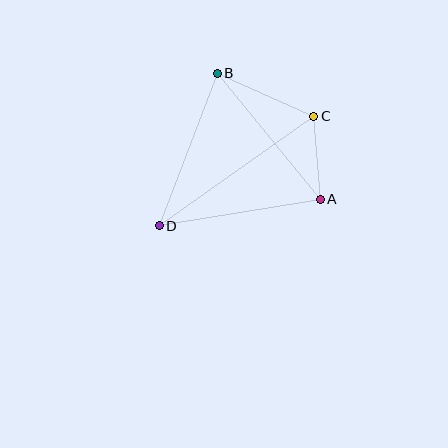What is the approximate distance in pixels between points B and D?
The distance between B and D is approximately 163 pixels.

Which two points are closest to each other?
Points A and C are closest to each other.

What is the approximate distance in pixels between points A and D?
The distance between A and D is approximately 163 pixels.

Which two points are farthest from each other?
Points C and D are farthest from each other.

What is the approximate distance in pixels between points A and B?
The distance between A and B is approximately 163 pixels.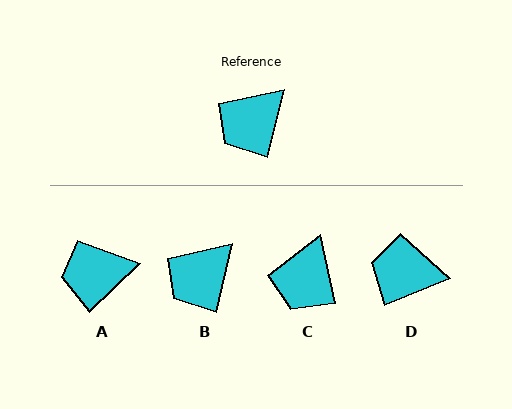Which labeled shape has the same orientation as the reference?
B.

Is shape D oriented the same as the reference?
No, it is off by about 54 degrees.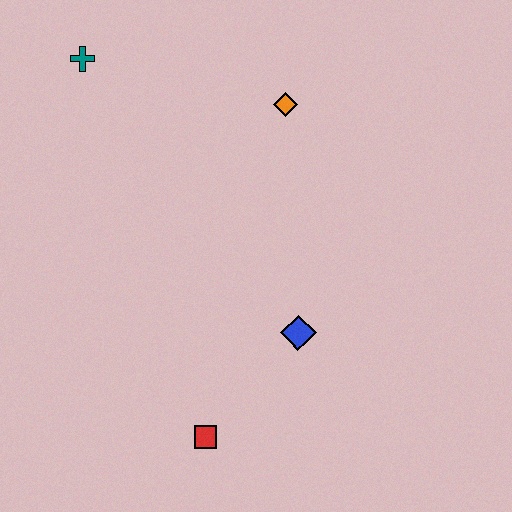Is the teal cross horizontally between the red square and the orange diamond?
No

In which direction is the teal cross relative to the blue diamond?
The teal cross is above the blue diamond.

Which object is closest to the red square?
The blue diamond is closest to the red square.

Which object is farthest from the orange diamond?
The red square is farthest from the orange diamond.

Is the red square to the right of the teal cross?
Yes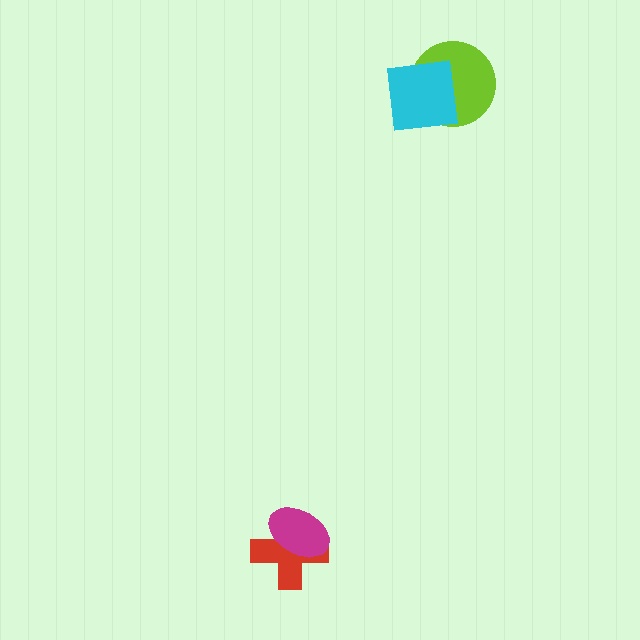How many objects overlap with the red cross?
1 object overlaps with the red cross.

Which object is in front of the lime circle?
The cyan square is in front of the lime circle.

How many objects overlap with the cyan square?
1 object overlaps with the cyan square.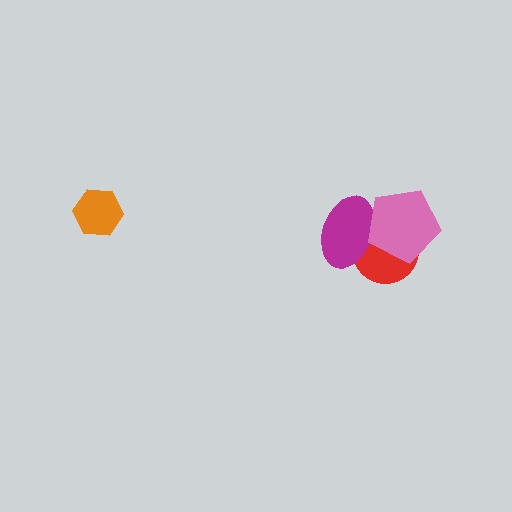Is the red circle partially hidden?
Yes, it is partially covered by another shape.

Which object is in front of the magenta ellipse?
The pink pentagon is in front of the magenta ellipse.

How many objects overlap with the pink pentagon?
2 objects overlap with the pink pentagon.